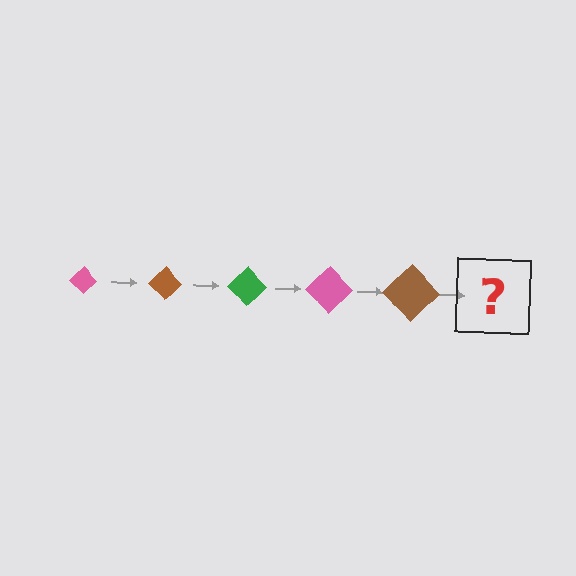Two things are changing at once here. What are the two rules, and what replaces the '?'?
The two rules are that the diamond grows larger each step and the color cycles through pink, brown, and green. The '?' should be a green diamond, larger than the previous one.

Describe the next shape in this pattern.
It should be a green diamond, larger than the previous one.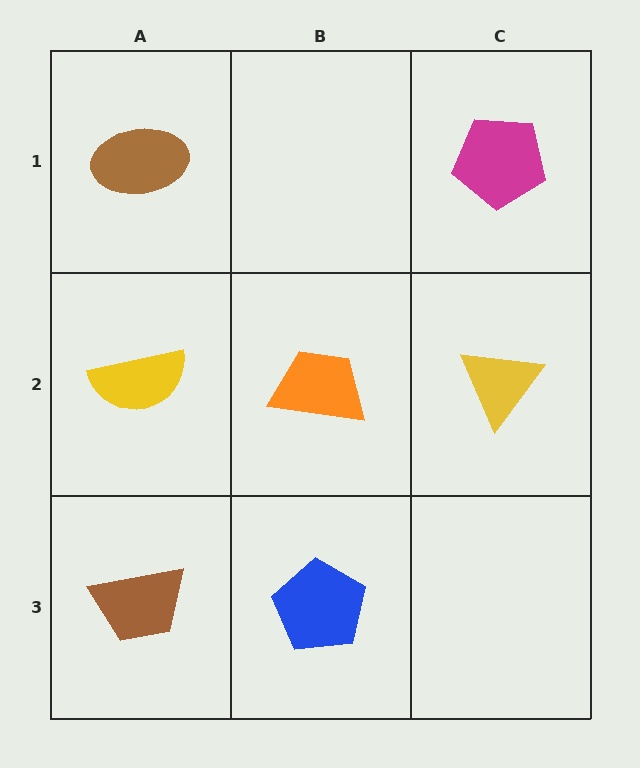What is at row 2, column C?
A yellow triangle.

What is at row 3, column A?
A brown trapezoid.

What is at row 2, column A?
A yellow semicircle.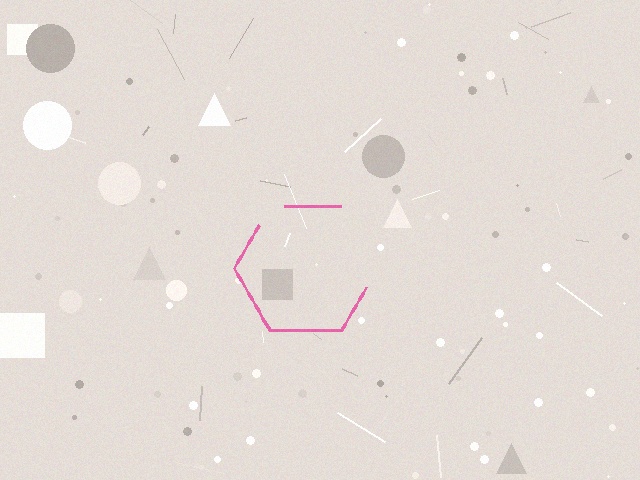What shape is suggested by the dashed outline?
The dashed outline suggests a hexagon.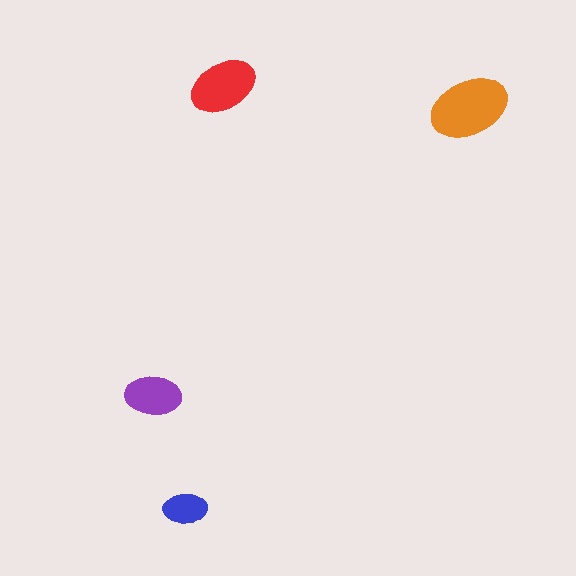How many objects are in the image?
There are 4 objects in the image.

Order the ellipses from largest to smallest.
the orange one, the red one, the purple one, the blue one.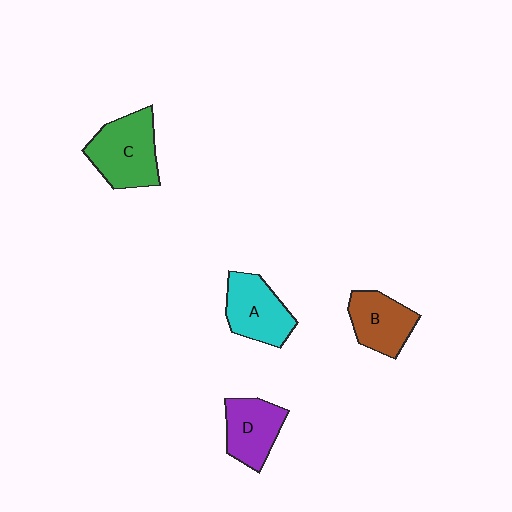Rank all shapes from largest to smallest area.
From largest to smallest: C (green), A (cyan), D (purple), B (brown).